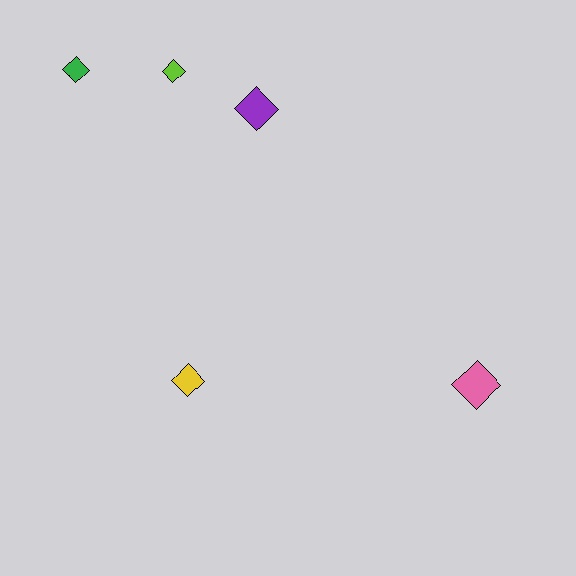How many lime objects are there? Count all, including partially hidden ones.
There is 1 lime object.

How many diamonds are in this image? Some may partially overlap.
There are 5 diamonds.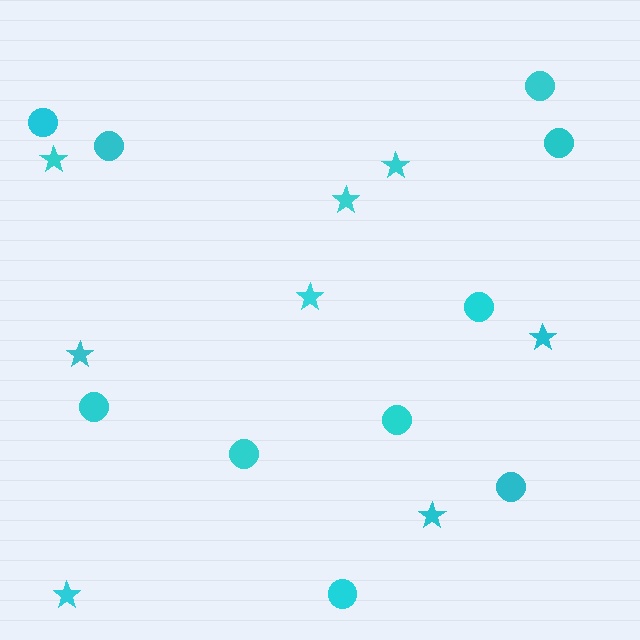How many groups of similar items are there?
There are 2 groups: one group of circles (10) and one group of stars (8).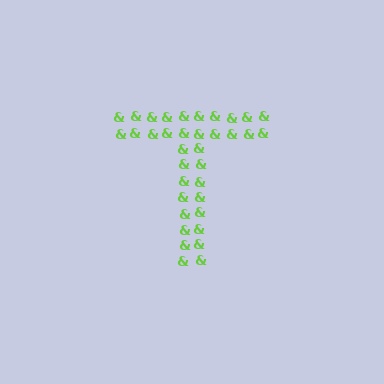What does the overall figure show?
The overall figure shows the letter T.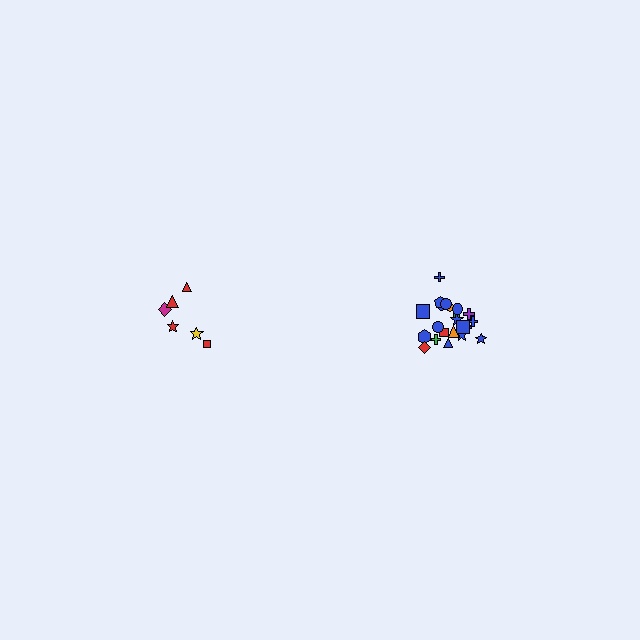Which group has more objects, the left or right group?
The right group.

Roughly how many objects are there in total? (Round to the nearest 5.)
Roughly 30 objects in total.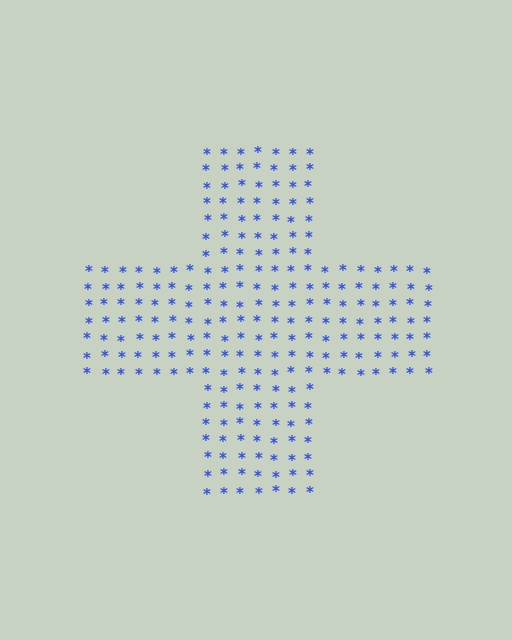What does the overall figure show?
The overall figure shows a cross.